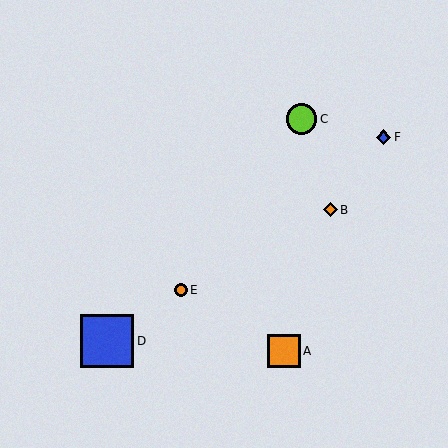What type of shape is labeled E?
Shape E is an orange circle.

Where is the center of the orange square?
The center of the orange square is at (284, 351).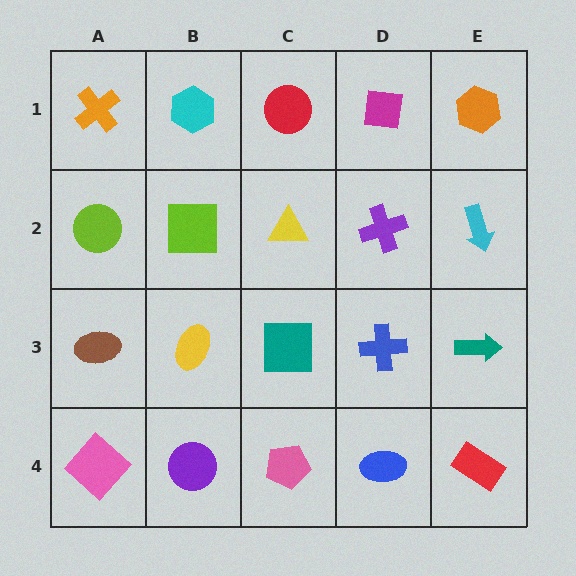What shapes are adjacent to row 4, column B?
A yellow ellipse (row 3, column B), a pink diamond (row 4, column A), a pink pentagon (row 4, column C).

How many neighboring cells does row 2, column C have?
4.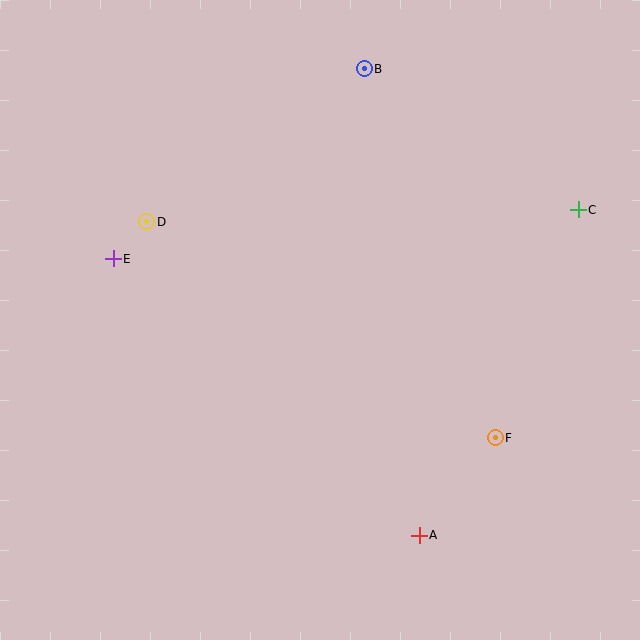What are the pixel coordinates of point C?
Point C is at (578, 210).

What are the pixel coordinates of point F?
Point F is at (495, 438).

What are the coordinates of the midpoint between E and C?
The midpoint between E and C is at (346, 234).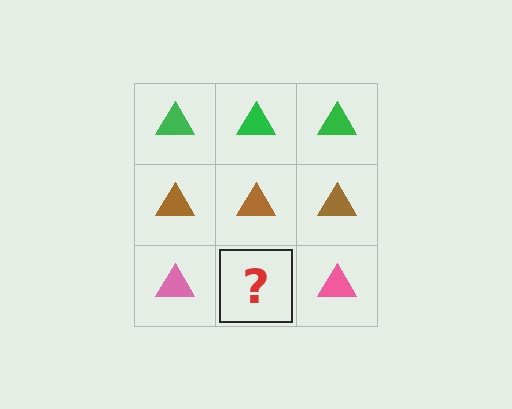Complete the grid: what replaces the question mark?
The question mark should be replaced with a pink triangle.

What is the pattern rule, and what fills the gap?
The rule is that each row has a consistent color. The gap should be filled with a pink triangle.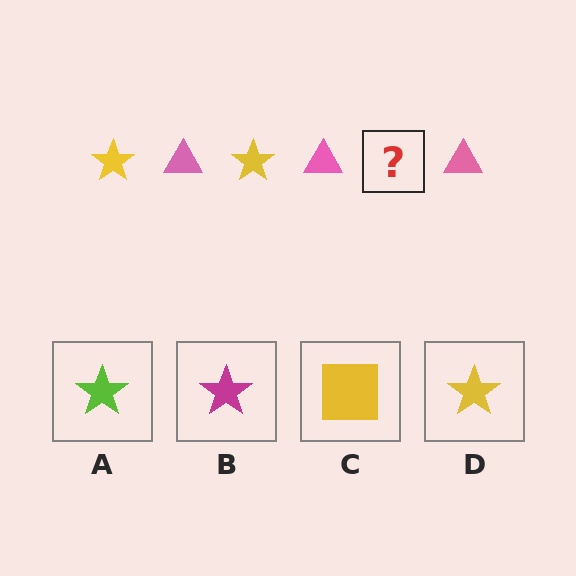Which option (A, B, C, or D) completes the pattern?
D.